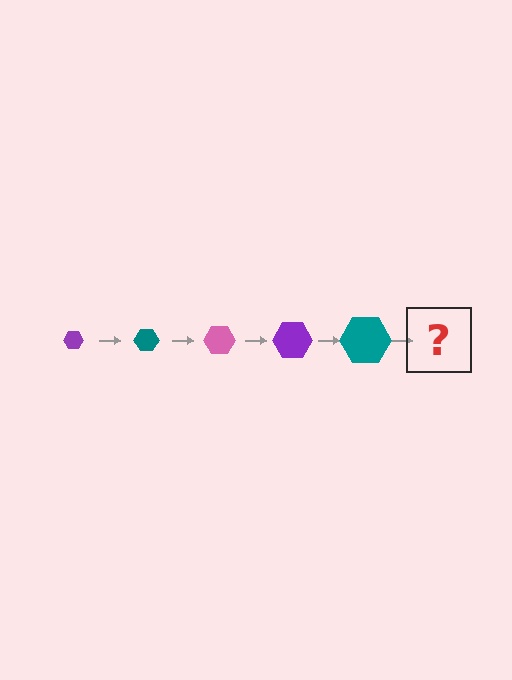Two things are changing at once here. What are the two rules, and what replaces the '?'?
The two rules are that the hexagon grows larger each step and the color cycles through purple, teal, and pink. The '?' should be a pink hexagon, larger than the previous one.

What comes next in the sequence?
The next element should be a pink hexagon, larger than the previous one.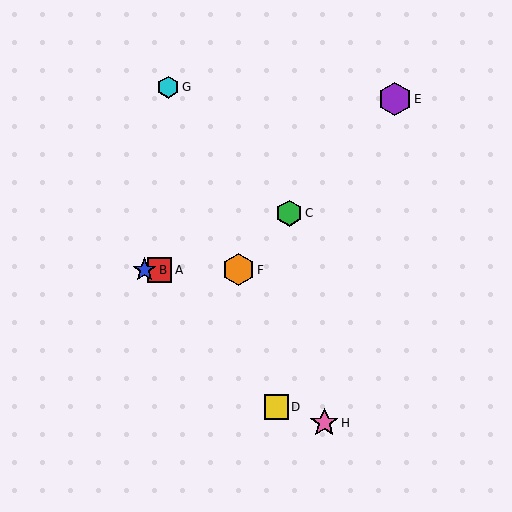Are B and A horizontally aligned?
Yes, both are at y≈270.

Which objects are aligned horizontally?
Objects A, B, F are aligned horizontally.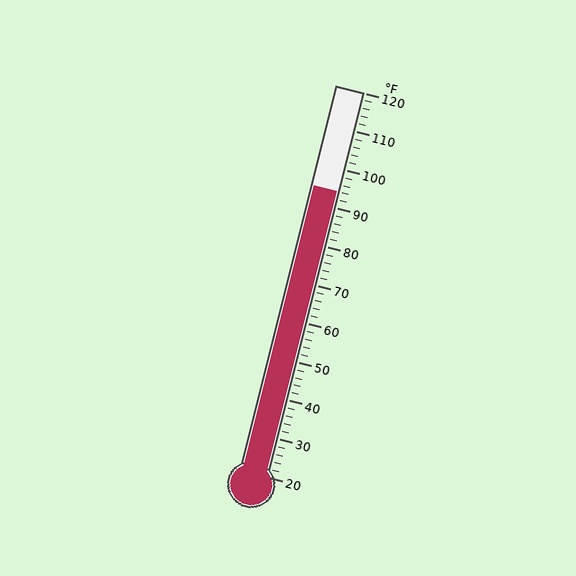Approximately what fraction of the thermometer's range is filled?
The thermometer is filled to approximately 75% of its range.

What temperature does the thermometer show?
The thermometer shows approximately 94°F.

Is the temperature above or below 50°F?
The temperature is above 50°F.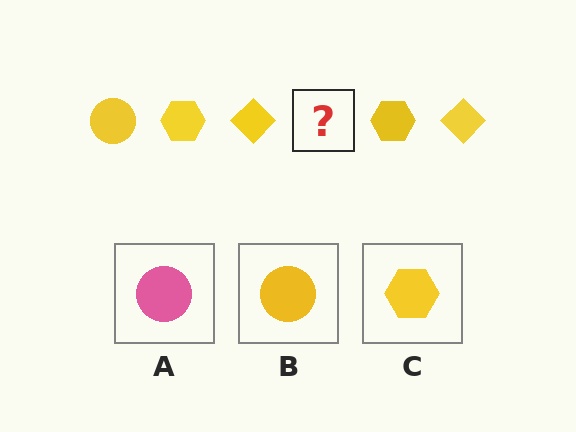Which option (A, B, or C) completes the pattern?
B.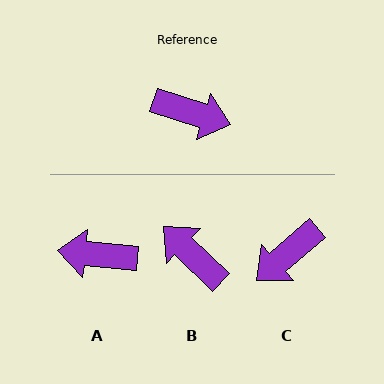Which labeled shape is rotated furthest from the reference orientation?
A, about 168 degrees away.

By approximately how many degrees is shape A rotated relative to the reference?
Approximately 168 degrees clockwise.